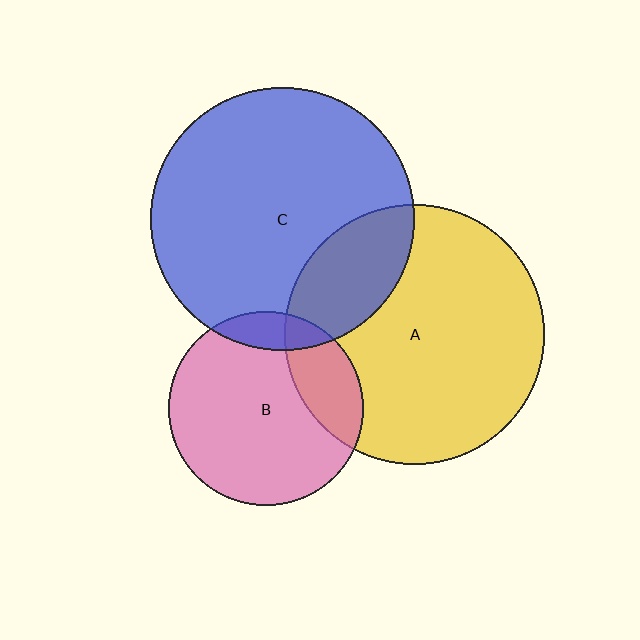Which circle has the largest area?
Circle C (blue).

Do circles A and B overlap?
Yes.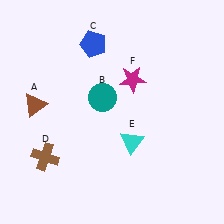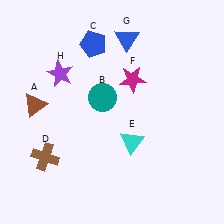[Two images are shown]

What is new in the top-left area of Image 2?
A purple star (H) was added in the top-left area of Image 2.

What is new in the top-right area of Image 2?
A blue triangle (G) was added in the top-right area of Image 2.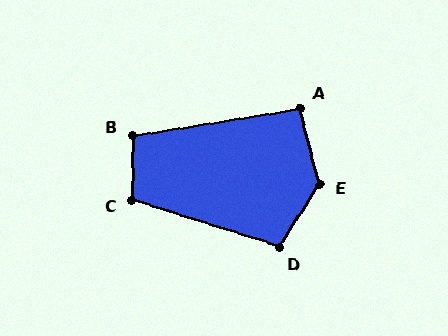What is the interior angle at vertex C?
Approximately 108 degrees (obtuse).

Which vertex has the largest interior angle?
E, at approximately 134 degrees.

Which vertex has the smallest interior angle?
A, at approximately 95 degrees.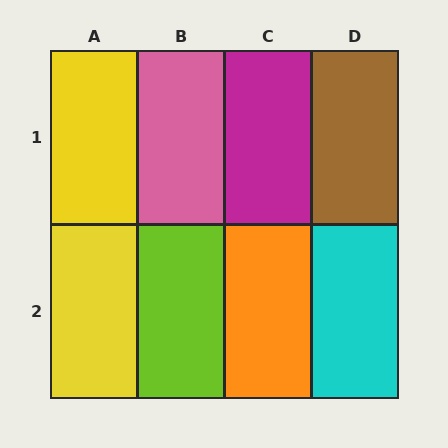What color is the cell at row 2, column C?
Orange.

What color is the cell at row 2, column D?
Cyan.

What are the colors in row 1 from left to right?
Yellow, pink, magenta, brown.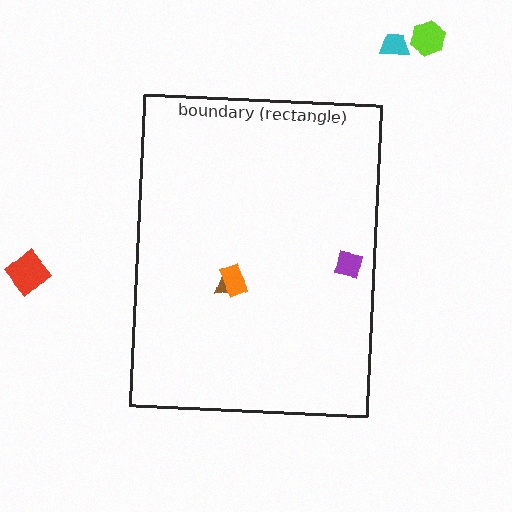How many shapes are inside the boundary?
3 inside, 3 outside.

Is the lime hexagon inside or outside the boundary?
Outside.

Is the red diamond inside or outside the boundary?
Outside.